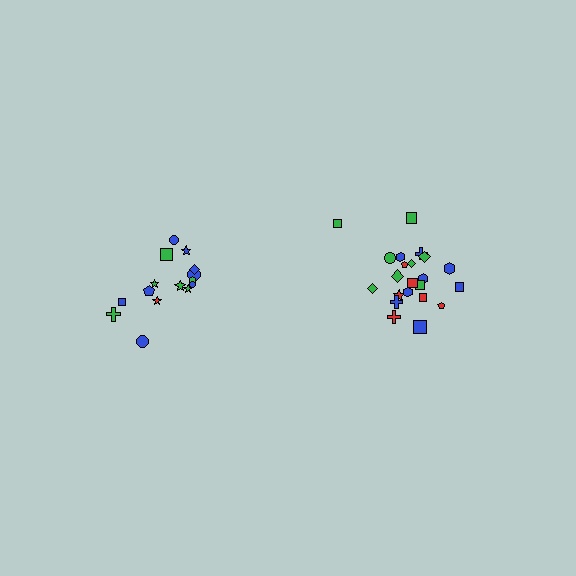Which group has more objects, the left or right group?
The right group.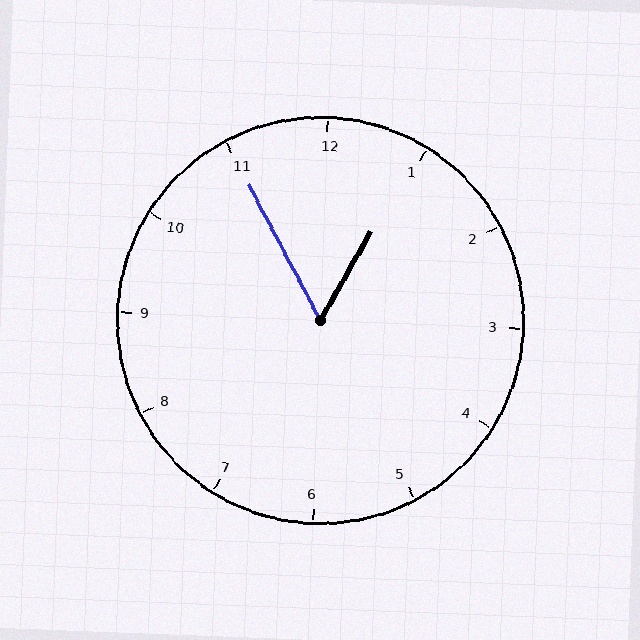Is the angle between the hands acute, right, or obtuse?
It is acute.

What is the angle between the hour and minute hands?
Approximately 58 degrees.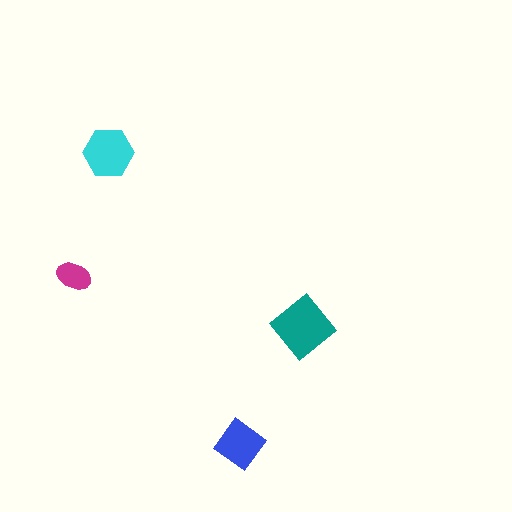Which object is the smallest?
The magenta ellipse.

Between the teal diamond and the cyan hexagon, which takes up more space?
The teal diamond.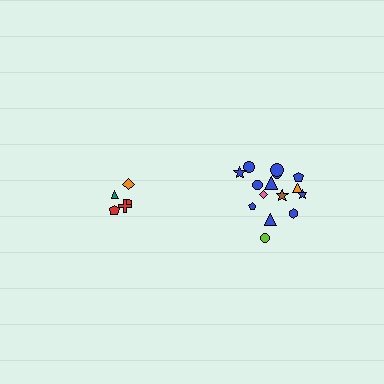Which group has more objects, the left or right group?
The right group.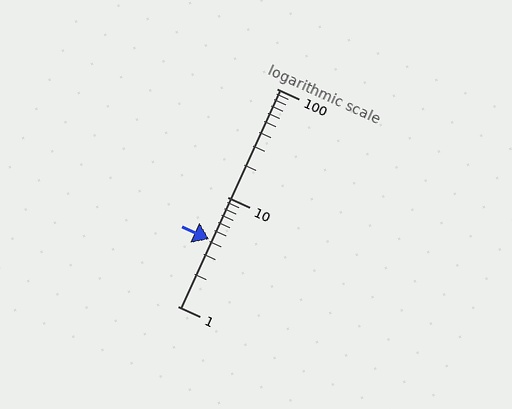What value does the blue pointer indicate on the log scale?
The pointer indicates approximately 4.1.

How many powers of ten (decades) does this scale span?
The scale spans 2 decades, from 1 to 100.